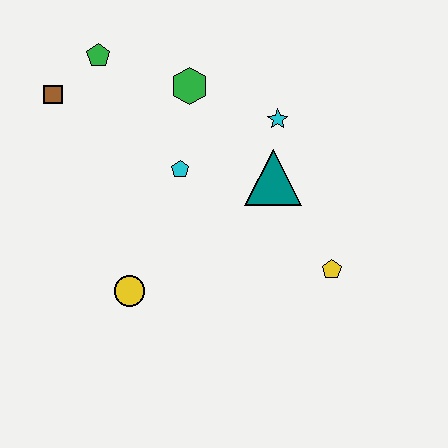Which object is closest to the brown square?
The green pentagon is closest to the brown square.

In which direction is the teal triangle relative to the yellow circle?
The teal triangle is to the right of the yellow circle.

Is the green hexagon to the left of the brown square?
No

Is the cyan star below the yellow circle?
No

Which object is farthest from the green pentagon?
The yellow pentagon is farthest from the green pentagon.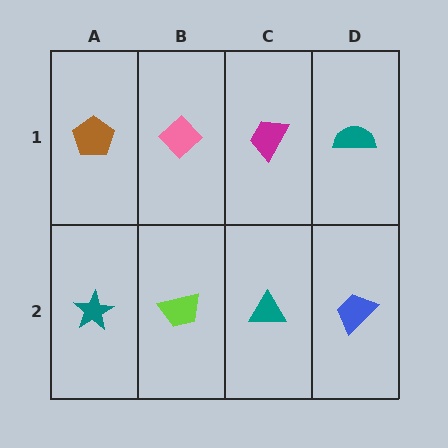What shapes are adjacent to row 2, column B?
A pink diamond (row 1, column B), a teal star (row 2, column A), a teal triangle (row 2, column C).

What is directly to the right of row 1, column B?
A magenta trapezoid.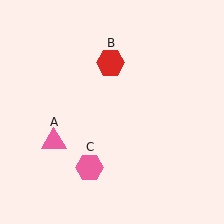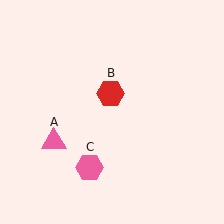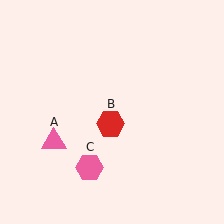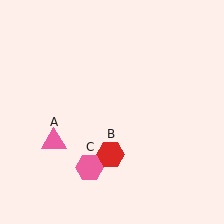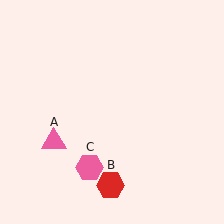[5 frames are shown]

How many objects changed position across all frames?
1 object changed position: red hexagon (object B).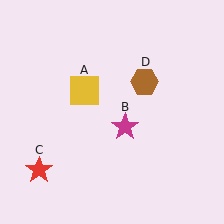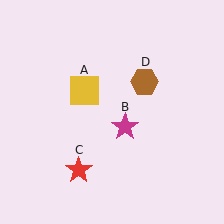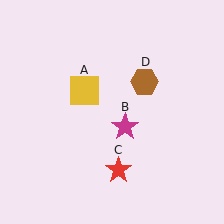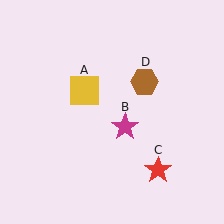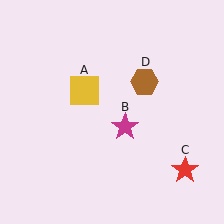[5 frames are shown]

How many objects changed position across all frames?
1 object changed position: red star (object C).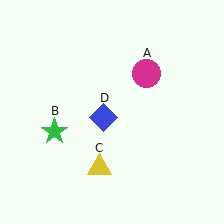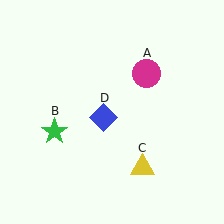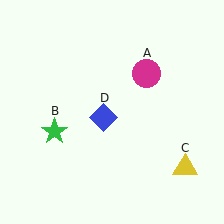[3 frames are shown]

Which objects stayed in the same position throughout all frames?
Magenta circle (object A) and green star (object B) and blue diamond (object D) remained stationary.